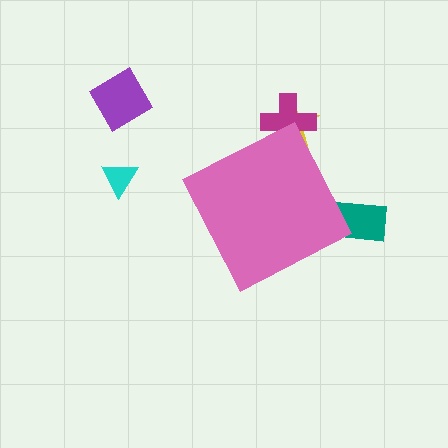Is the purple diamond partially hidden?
No, the purple diamond is fully visible.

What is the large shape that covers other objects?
A pink diamond.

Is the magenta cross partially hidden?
Yes, the magenta cross is partially hidden behind the pink diamond.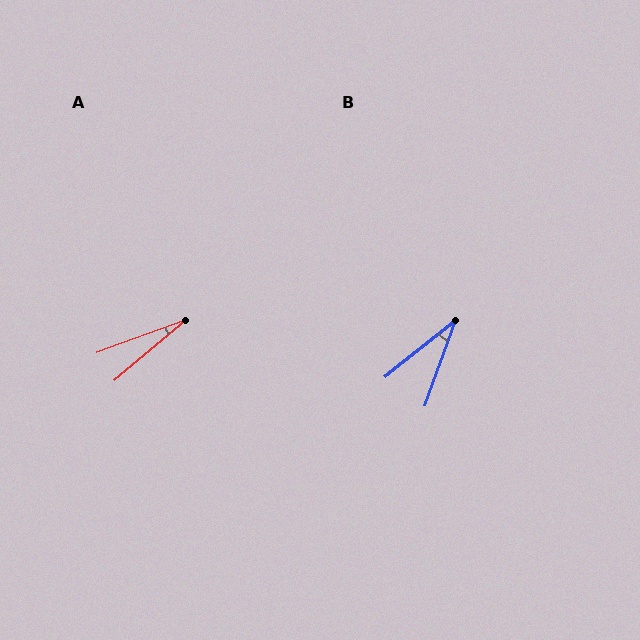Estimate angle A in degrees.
Approximately 20 degrees.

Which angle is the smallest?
A, at approximately 20 degrees.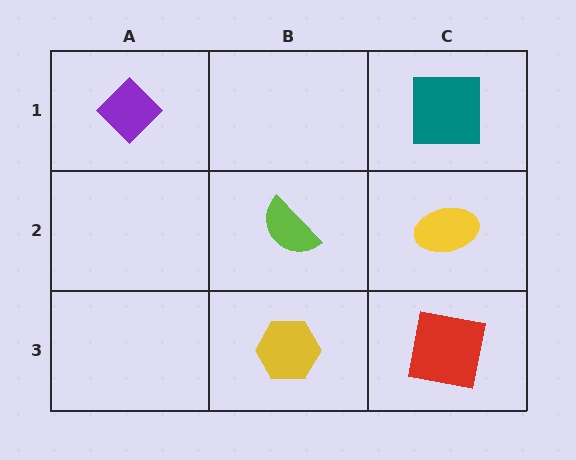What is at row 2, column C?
A yellow ellipse.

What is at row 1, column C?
A teal square.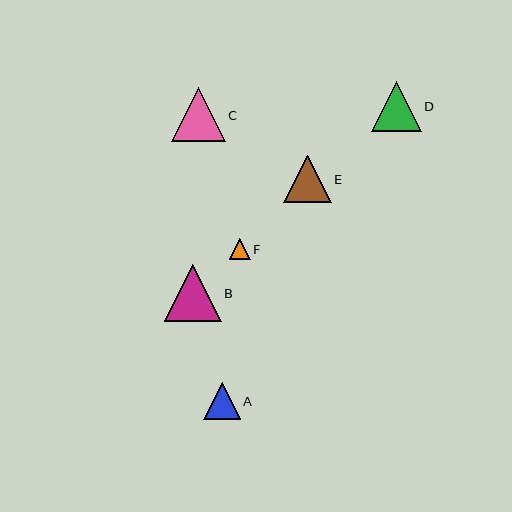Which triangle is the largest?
Triangle B is the largest with a size of approximately 56 pixels.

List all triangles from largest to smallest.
From largest to smallest: B, C, D, E, A, F.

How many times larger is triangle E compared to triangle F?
Triangle E is approximately 2.3 times the size of triangle F.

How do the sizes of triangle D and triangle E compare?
Triangle D and triangle E are approximately the same size.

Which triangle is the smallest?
Triangle F is the smallest with a size of approximately 21 pixels.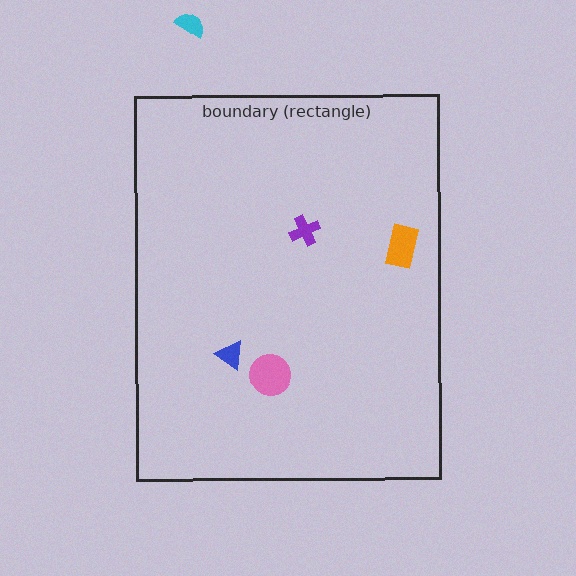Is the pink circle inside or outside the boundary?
Inside.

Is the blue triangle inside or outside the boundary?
Inside.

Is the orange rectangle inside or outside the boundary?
Inside.